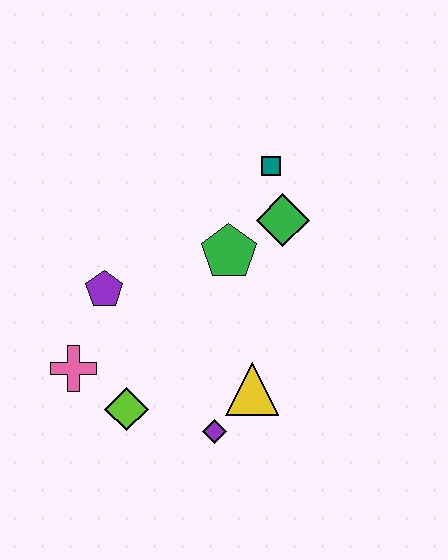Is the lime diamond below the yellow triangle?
Yes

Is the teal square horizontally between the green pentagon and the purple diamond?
No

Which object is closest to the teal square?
The green diamond is closest to the teal square.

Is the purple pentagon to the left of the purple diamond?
Yes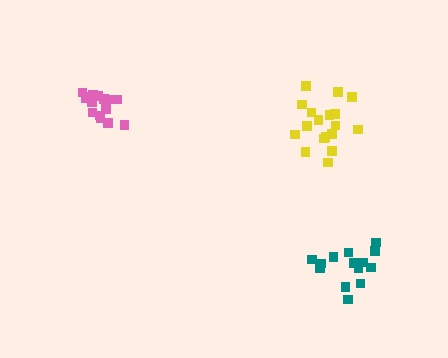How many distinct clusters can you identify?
There are 3 distinct clusters.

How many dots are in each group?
Group 1: 14 dots, Group 2: 18 dots, Group 3: 15 dots (47 total).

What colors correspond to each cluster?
The clusters are colored: teal, yellow, pink.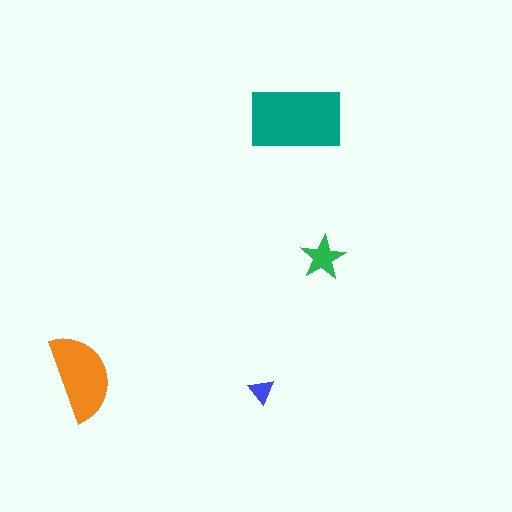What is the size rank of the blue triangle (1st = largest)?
4th.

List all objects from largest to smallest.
The teal rectangle, the orange semicircle, the green star, the blue triangle.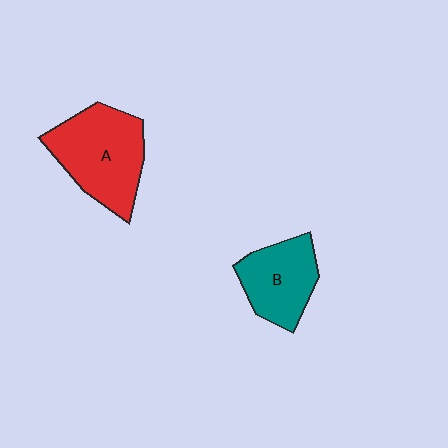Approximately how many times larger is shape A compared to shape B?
Approximately 1.4 times.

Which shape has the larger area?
Shape A (red).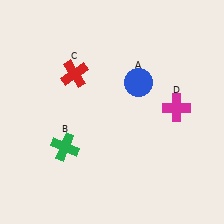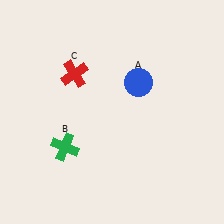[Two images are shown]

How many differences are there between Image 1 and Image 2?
There is 1 difference between the two images.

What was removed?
The magenta cross (D) was removed in Image 2.